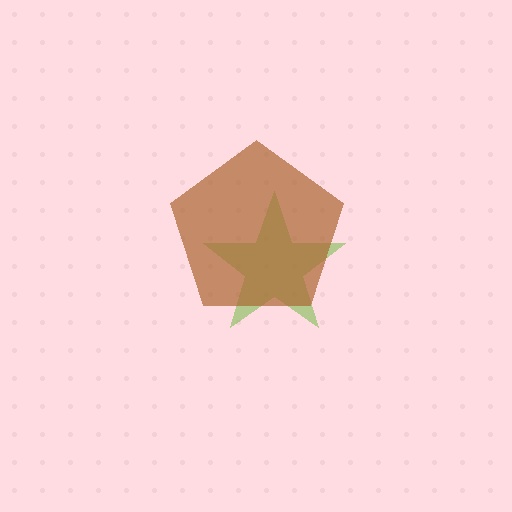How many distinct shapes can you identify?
There are 2 distinct shapes: a lime star, a brown pentagon.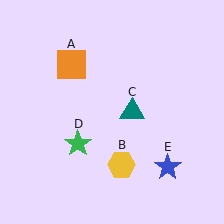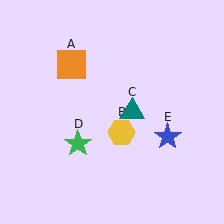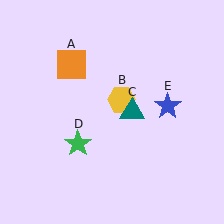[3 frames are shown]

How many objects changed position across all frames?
2 objects changed position: yellow hexagon (object B), blue star (object E).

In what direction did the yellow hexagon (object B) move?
The yellow hexagon (object B) moved up.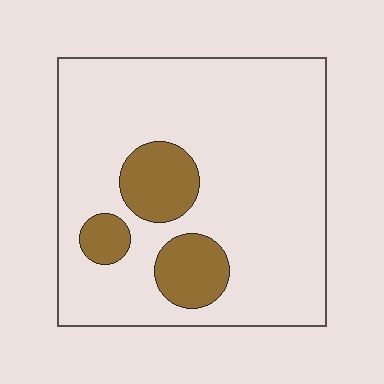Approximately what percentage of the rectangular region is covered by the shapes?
Approximately 15%.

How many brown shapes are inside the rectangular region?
3.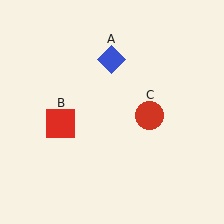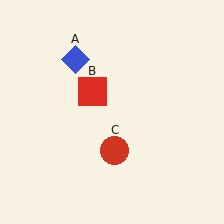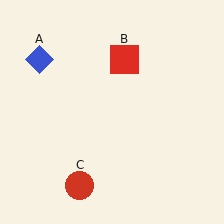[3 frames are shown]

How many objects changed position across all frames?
3 objects changed position: blue diamond (object A), red square (object B), red circle (object C).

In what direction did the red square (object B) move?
The red square (object B) moved up and to the right.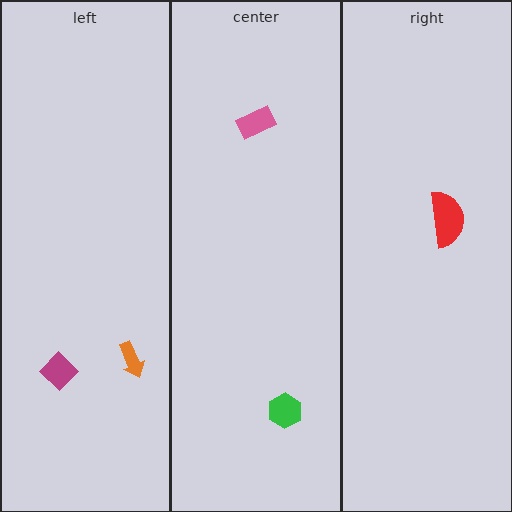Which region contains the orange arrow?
The left region.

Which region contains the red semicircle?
The right region.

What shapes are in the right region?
The red semicircle.